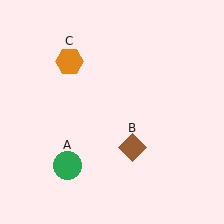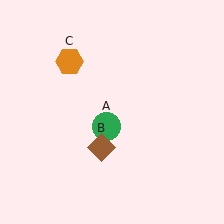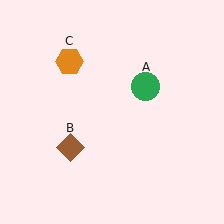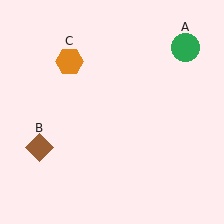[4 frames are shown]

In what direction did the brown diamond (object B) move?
The brown diamond (object B) moved left.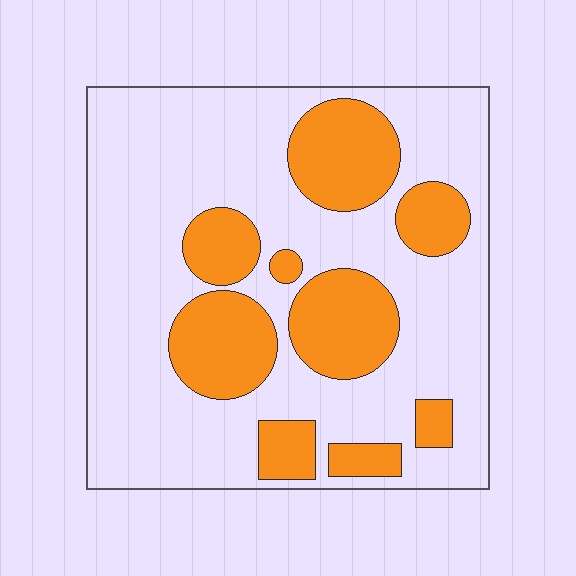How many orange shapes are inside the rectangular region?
9.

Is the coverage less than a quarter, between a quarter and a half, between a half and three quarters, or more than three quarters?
Between a quarter and a half.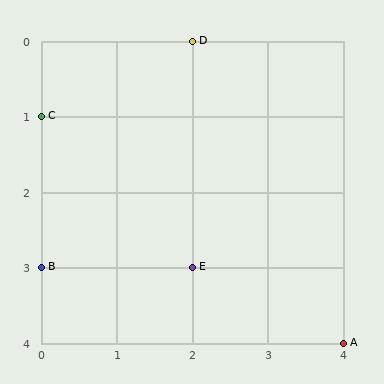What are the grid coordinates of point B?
Point B is at grid coordinates (0, 3).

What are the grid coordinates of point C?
Point C is at grid coordinates (0, 1).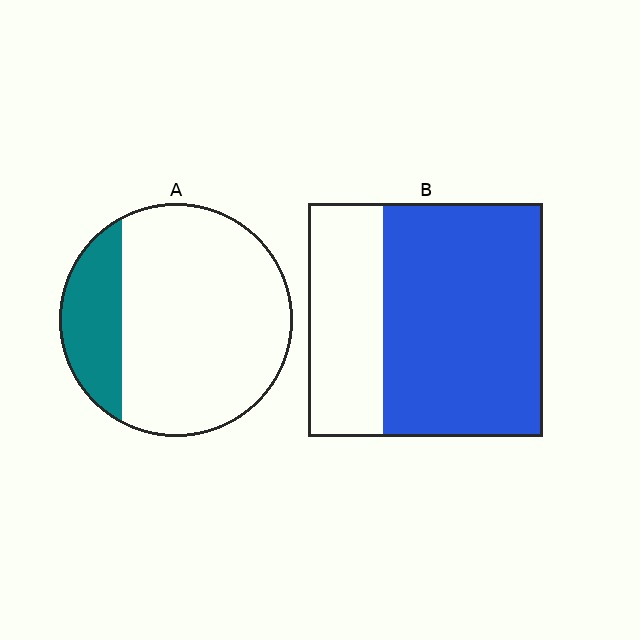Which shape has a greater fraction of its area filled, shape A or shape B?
Shape B.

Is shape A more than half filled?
No.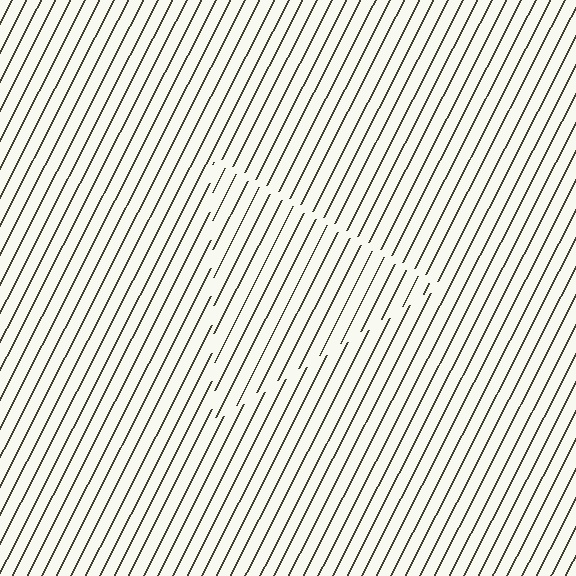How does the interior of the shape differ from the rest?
The interior of the shape contains the same grating, shifted by half a period — the contour is defined by the phase discontinuity where line-ends from the inner and outer gratings abut.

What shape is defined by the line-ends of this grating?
An illusory triangle. The interior of the shape contains the same grating, shifted by half a period — the contour is defined by the phase discontinuity where line-ends from the inner and outer gratings abut.